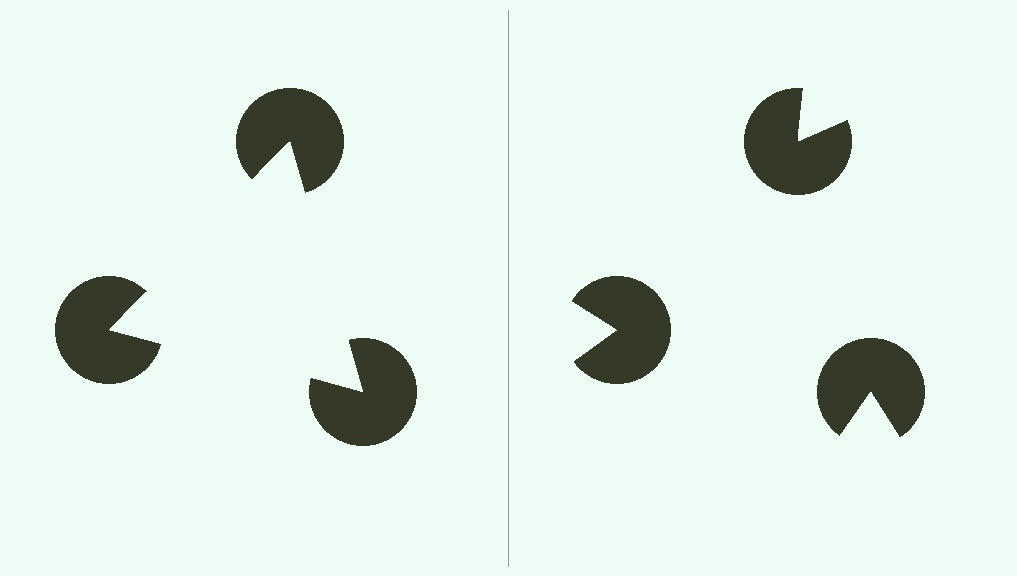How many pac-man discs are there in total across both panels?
6 — 3 on each side.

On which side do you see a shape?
An illusory triangle appears on the left side. On the right side the wedge cuts are rotated, so no coherent shape forms.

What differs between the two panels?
The pac-man discs are positioned identically on both sides; only the wedge orientations differ. On the left they align to a triangle; on the right they are misaligned.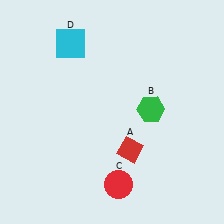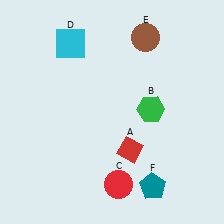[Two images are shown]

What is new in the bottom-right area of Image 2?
A teal pentagon (F) was added in the bottom-right area of Image 2.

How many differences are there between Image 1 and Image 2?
There are 2 differences between the two images.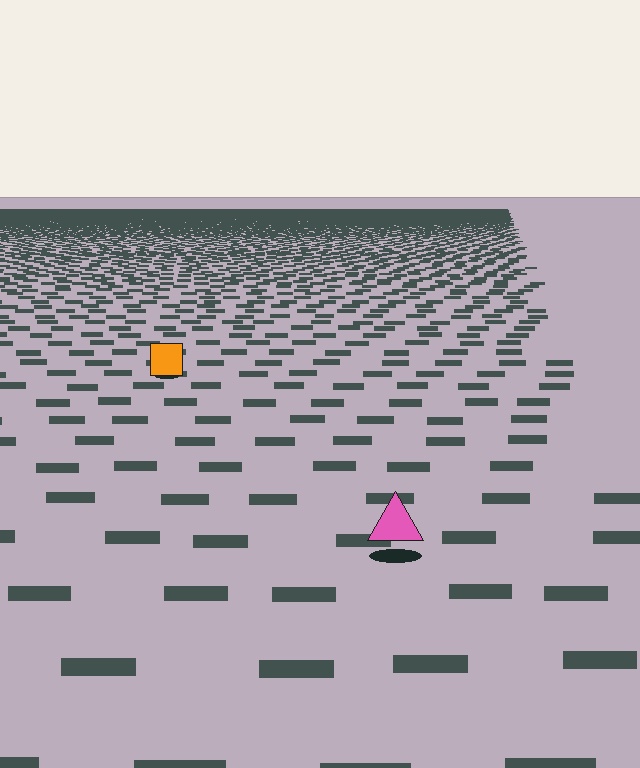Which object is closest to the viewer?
The pink triangle is closest. The texture marks near it are larger and more spread out.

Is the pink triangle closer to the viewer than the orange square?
Yes. The pink triangle is closer — you can tell from the texture gradient: the ground texture is coarser near it.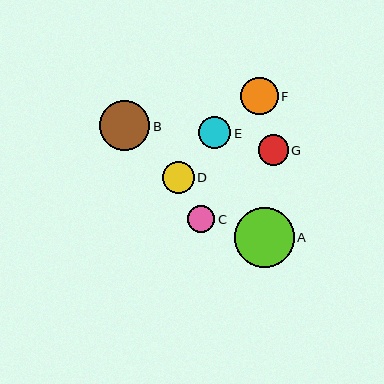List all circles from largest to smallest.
From largest to smallest: A, B, F, E, D, G, C.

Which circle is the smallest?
Circle C is the smallest with a size of approximately 27 pixels.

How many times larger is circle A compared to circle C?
Circle A is approximately 2.2 times the size of circle C.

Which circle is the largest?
Circle A is the largest with a size of approximately 60 pixels.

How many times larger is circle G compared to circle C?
Circle G is approximately 1.1 times the size of circle C.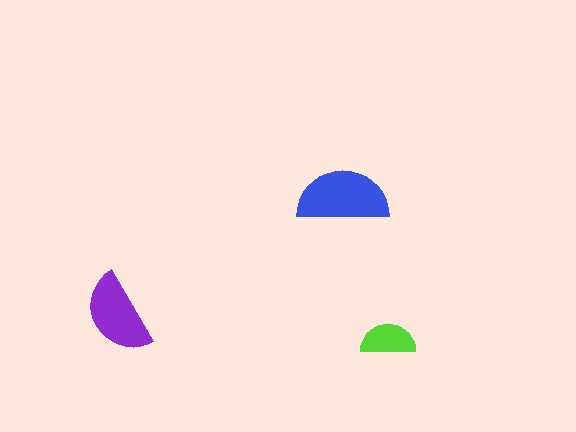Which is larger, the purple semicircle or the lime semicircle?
The purple one.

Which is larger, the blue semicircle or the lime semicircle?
The blue one.